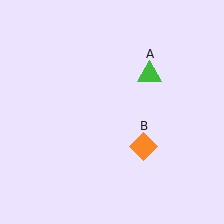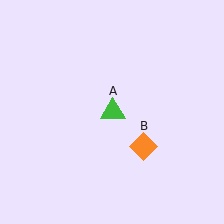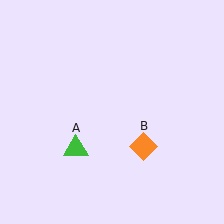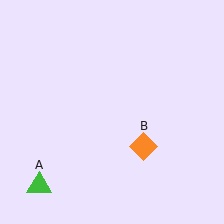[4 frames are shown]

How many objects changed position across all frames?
1 object changed position: green triangle (object A).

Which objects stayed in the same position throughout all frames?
Orange diamond (object B) remained stationary.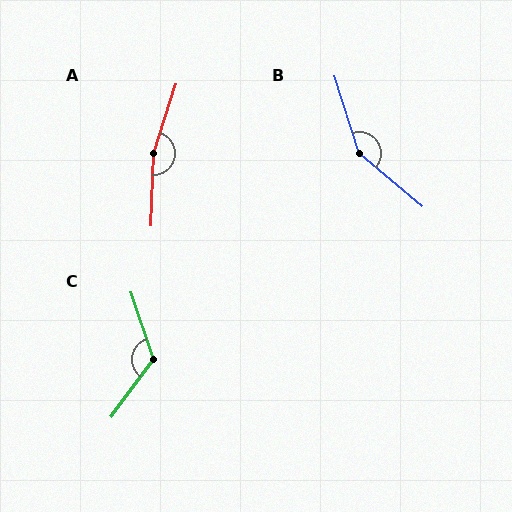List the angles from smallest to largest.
C (124°), B (147°), A (164°).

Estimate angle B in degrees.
Approximately 147 degrees.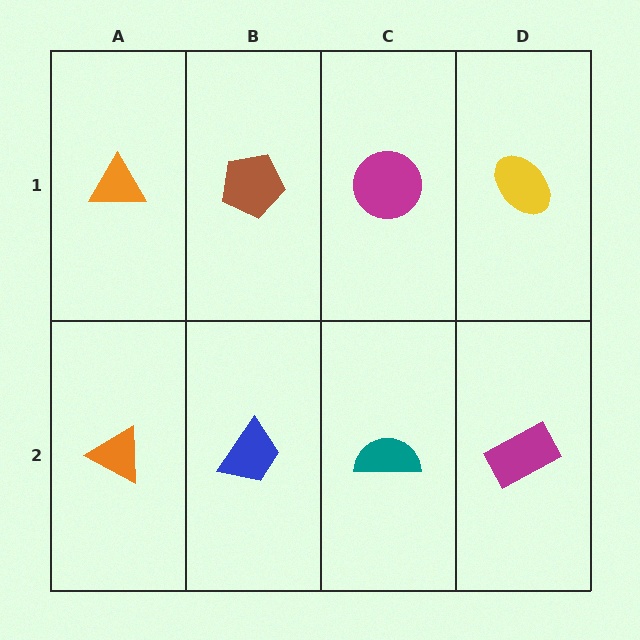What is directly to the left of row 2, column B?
An orange triangle.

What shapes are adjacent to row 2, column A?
An orange triangle (row 1, column A), a blue trapezoid (row 2, column B).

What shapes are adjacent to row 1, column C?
A teal semicircle (row 2, column C), a brown pentagon (row 1, column B), a yellow ellipse (row 1, column D).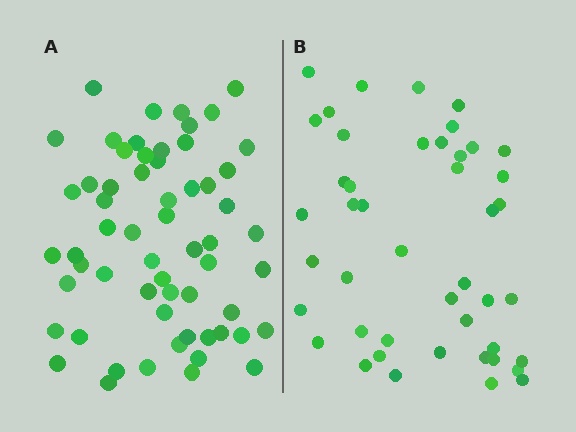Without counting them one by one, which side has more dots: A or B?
Region A (the left region) has more dots.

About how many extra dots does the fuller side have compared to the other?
Region A has approximately 15 more dots than region B.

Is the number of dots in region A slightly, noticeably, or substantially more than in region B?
Region A has noticeably more, but not dramatically so. The ratio is roughly 1.3 to 1.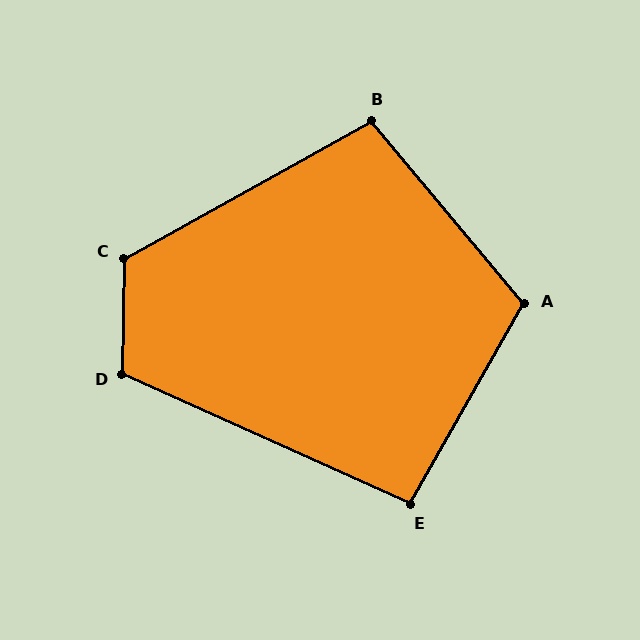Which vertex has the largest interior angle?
C, at approximately 120 degrees.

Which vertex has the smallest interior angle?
E, at approximately 95 degrees.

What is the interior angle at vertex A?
Approximately 110 degrees (obtuse).